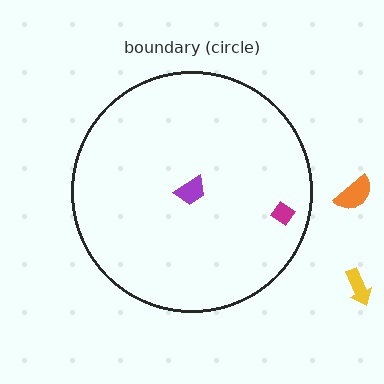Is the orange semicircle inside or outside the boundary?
Outside.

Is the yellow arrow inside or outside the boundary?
Outside.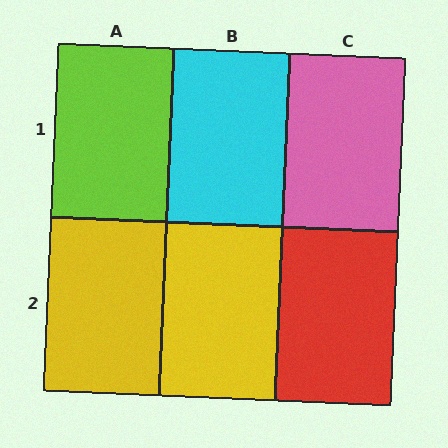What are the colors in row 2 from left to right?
Yellow, yellow, red.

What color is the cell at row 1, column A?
Lime.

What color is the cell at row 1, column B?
Cyan.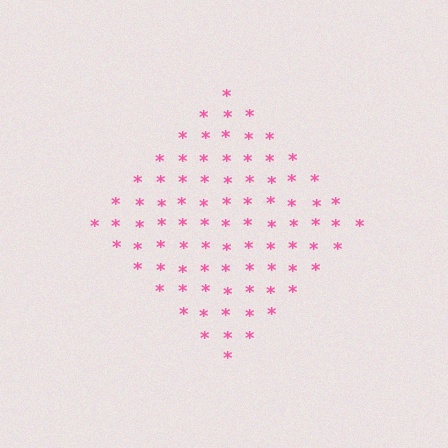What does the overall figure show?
The overall figure shows a diamond.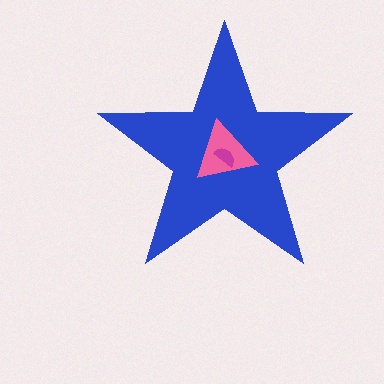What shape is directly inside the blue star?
The pink triangle.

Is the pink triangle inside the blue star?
Yes.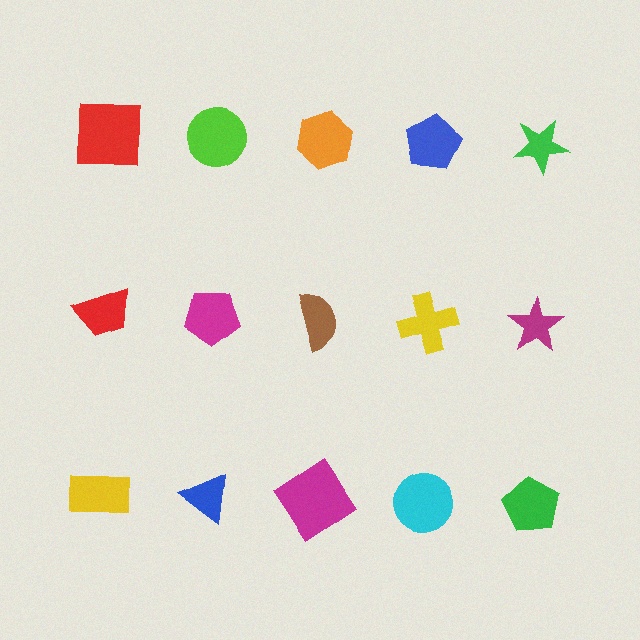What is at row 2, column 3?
A brown semicircle.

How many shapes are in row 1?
5 shapes.